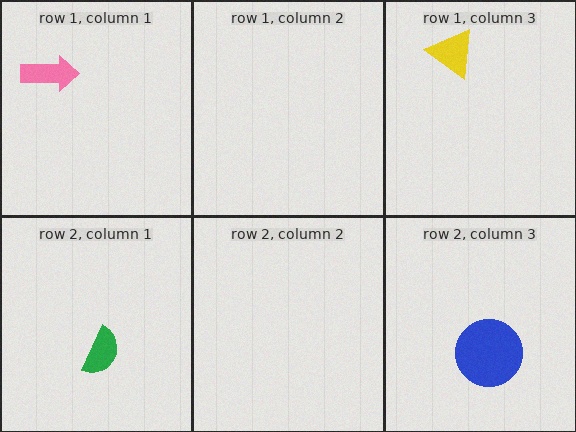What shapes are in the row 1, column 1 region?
The pink arrow.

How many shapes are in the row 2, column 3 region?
1.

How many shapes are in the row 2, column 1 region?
1.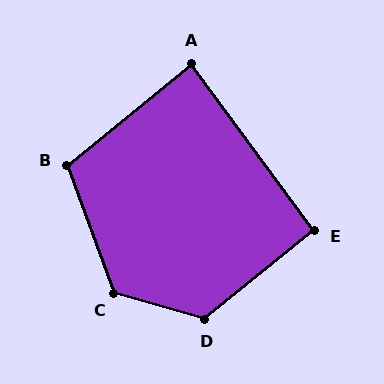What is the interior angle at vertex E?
Approximately 93 degrees (approximately right).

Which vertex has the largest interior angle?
C, at approximately 126 degrees.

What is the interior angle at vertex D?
Approximately 125 degrees (obtuse).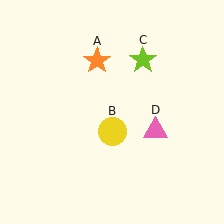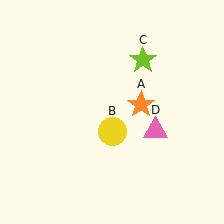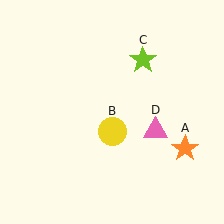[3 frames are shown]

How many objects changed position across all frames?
1 object changed position: orange star (object A).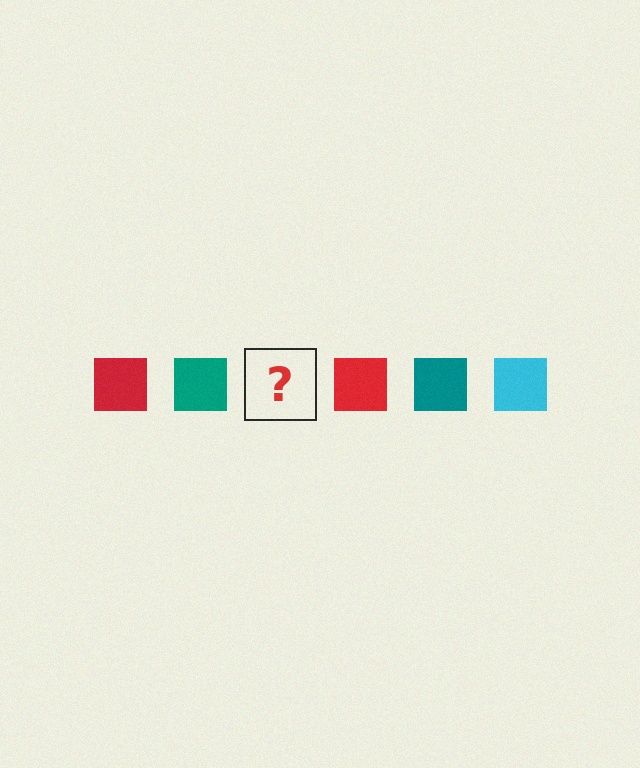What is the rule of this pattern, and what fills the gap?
The rule is that the pattern cycles through red, teal, cyan squares. The gap should be filled with a cyan square.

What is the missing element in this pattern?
The missing element is a cyan square.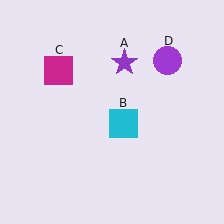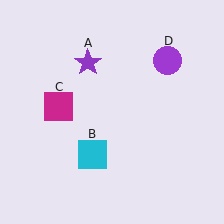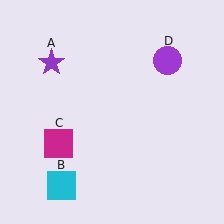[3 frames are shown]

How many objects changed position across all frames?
3 objects changed position: purple star (object A), cyan square (object B), magenta square (object C).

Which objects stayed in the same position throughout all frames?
Purple circle (object D) remained stationary.